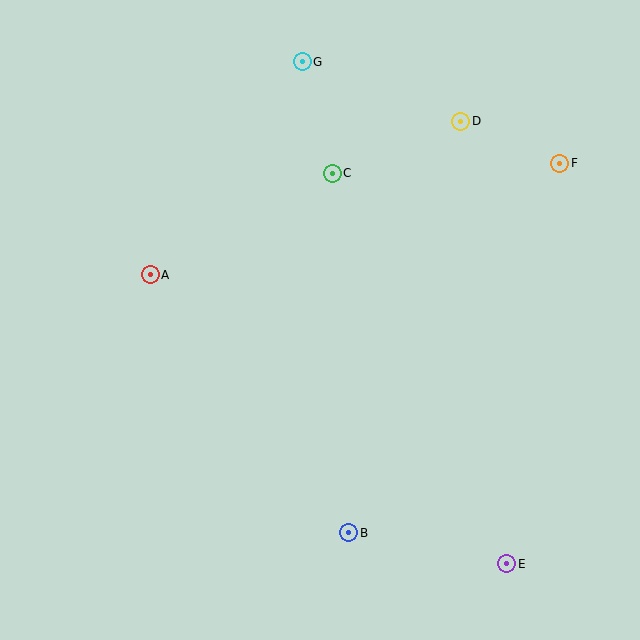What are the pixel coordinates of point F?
Point F is at (560, 163).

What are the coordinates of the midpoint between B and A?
The midpoint between B and A is at (249, 404).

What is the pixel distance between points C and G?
The distance between C and G is 116 pixels.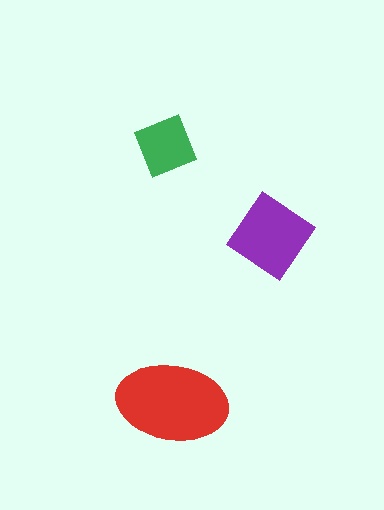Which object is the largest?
The red ellipse.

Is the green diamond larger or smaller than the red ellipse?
Smaller.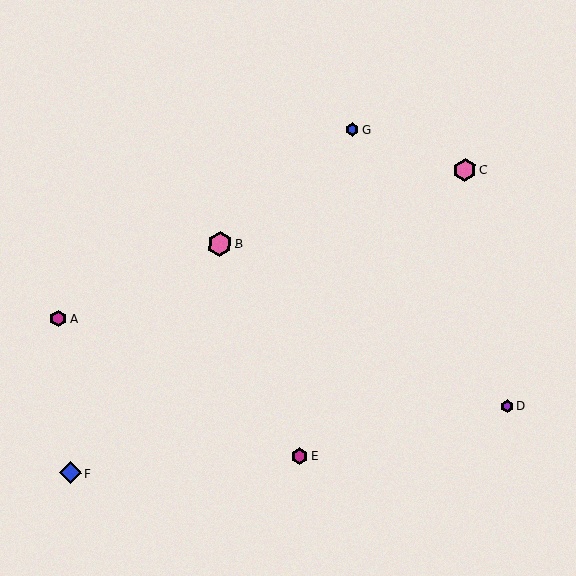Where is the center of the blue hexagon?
The center of the blue hexagon is at (352, 129).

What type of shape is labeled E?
Shape E is a magenta hexagon.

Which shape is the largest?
The pink hexagon (labeled B) is the largest.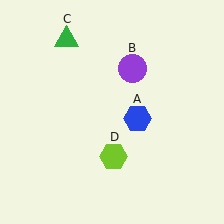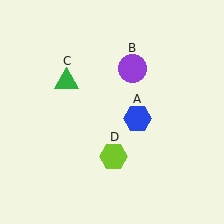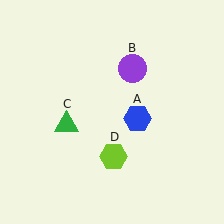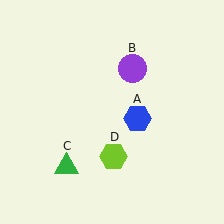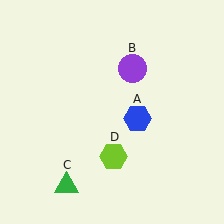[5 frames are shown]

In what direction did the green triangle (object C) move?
The green triangle (object C) moved down.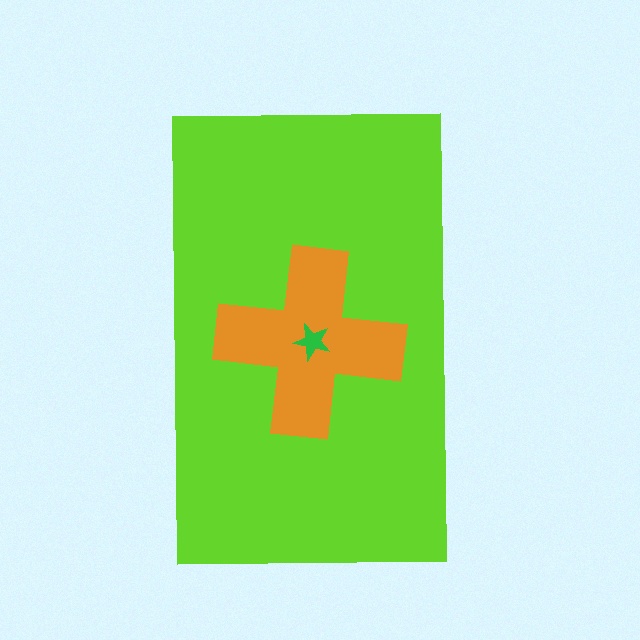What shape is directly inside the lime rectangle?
The orange cross.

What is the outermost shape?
The lime rectangle.